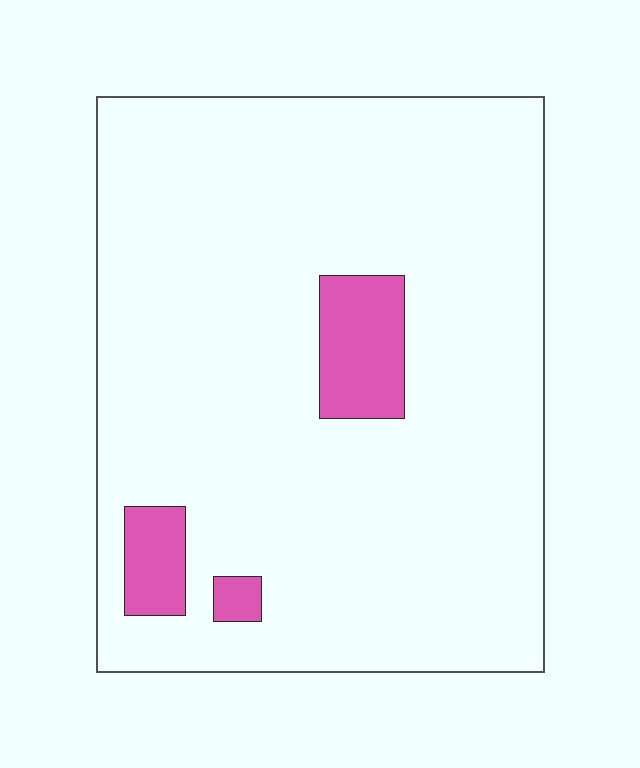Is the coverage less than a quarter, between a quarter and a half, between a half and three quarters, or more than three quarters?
Less than a quarter.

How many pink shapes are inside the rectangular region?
3.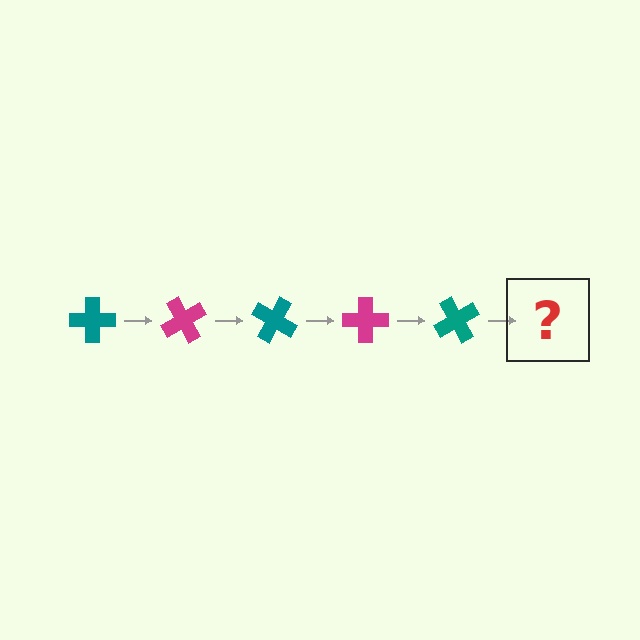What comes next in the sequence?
The next element should be a magenta cross, rotated 300 degrees from the start.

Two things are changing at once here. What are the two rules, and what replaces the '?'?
The two rules are that it rotates 60 degrees each step and the color cycles through teal and magenta. The '?' should be a magenta cross, rotated 300 degrees from the start.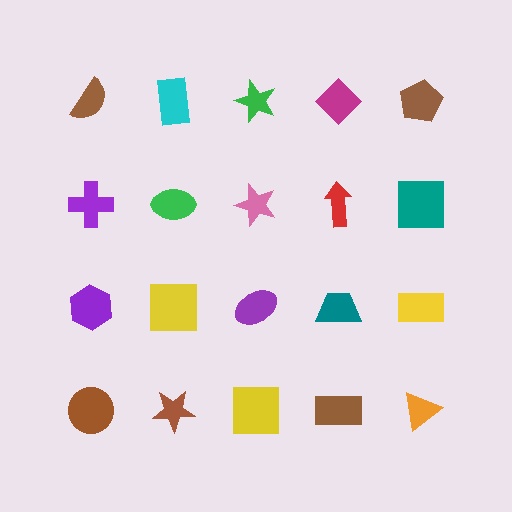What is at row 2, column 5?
A teal square.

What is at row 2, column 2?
A green ellipse.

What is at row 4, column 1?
A brown circle.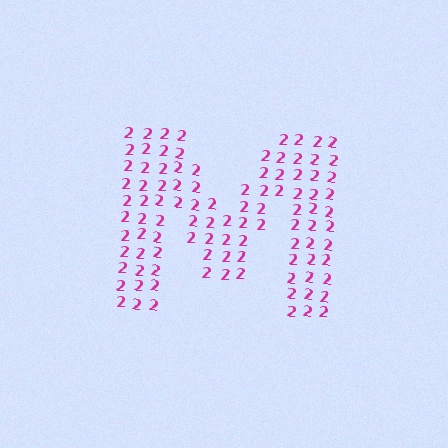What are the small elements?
The small elements are digit 2's.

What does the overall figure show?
The overall figure shows the letter M.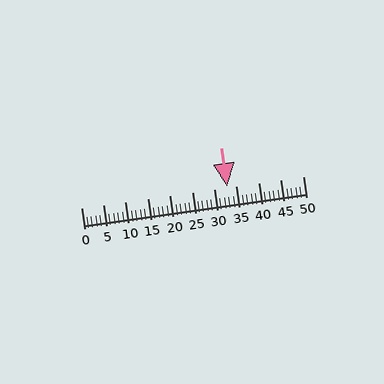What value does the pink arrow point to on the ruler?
The pink arrow points to approximately 33.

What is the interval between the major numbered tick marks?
The major tick marks are spaced 5 units apart.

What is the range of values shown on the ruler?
The ruler shows values from 0 to 50.